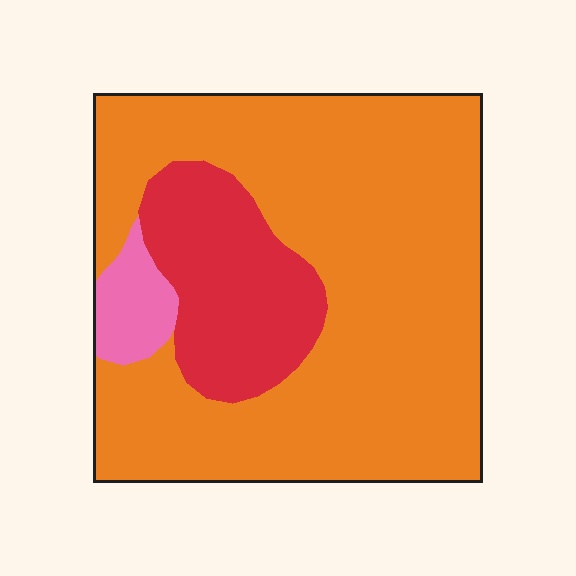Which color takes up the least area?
Pink, at roughly 5%.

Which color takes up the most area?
Orange, at roughly 75%.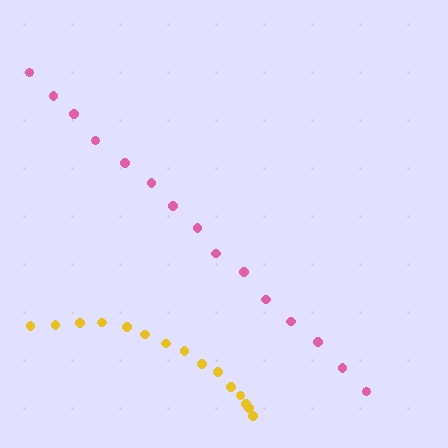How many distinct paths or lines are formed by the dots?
There are 2 distinct paths.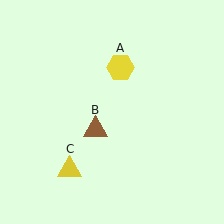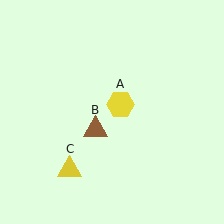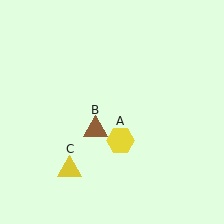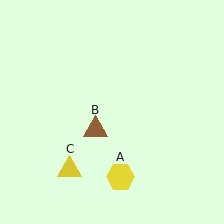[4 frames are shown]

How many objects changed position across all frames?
1 object changed position: yellow hexagon (object A).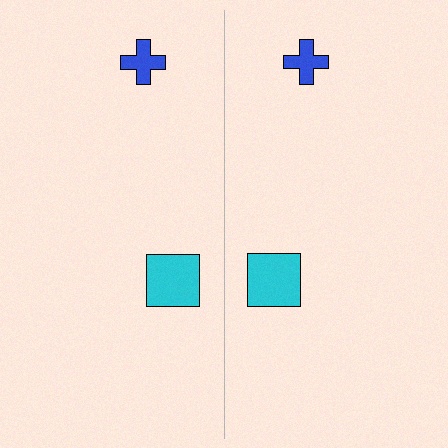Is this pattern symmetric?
Yes, this pattern has bilateral (reflection) symmetry.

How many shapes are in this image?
There are 4 shapes in this image.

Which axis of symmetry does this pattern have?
The pattern has a vertical axis of symmetry running through the center of the image.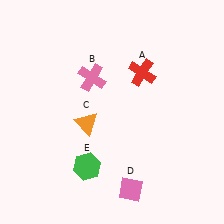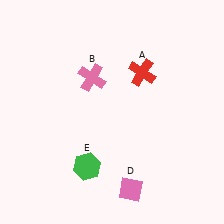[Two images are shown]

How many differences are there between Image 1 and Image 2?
There is 1 difference between the two images.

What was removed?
The orange triangle (C) was removed in Image 2.